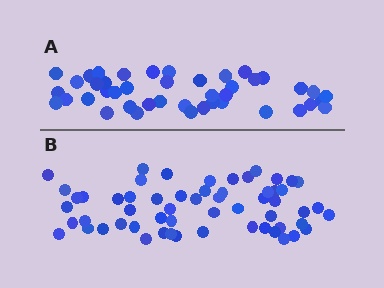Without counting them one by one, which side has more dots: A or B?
Region B (the bottom region) has more dots.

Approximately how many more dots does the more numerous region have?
Region B has approximately 15 more dots than region A.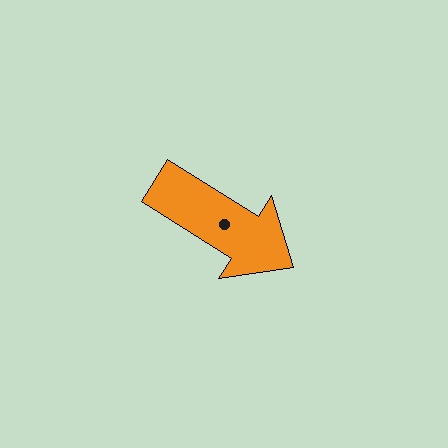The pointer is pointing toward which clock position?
Roughly 4 o'clock.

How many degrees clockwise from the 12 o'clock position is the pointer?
Approximately 122 degrees.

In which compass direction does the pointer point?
Southeast.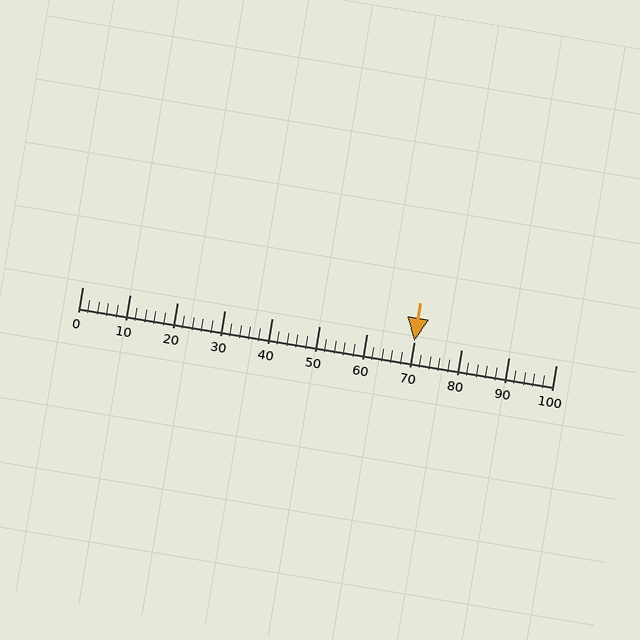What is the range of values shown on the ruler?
The ruler shows values from 0 to 100.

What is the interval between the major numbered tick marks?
The major tick marks are spaced 10 units apart.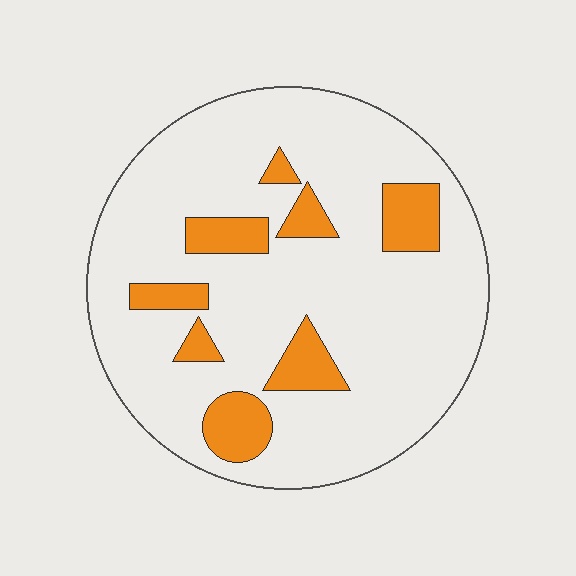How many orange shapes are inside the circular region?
8.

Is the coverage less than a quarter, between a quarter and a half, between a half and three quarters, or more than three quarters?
Less than a quarter.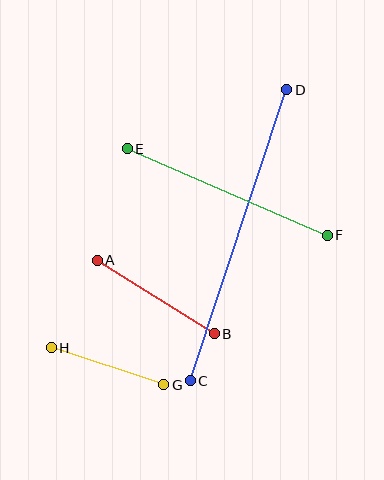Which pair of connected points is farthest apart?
Points C and D are farthest apart.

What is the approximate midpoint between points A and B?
The midpoint is at approximately (156, 297) pixels.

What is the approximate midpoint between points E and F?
The midpoint is at approximately (227, 192) pixels.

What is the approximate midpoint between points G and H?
The midpoint is at approximately (107, 366) pixels.